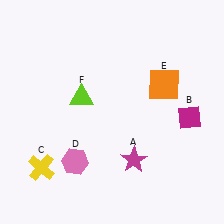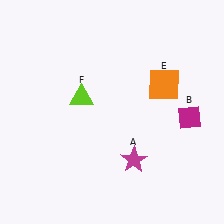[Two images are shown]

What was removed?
The pink hexagon (D), the yellow cross (C) were removed in Image 2.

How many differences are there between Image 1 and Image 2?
There are 2 differences between the two images.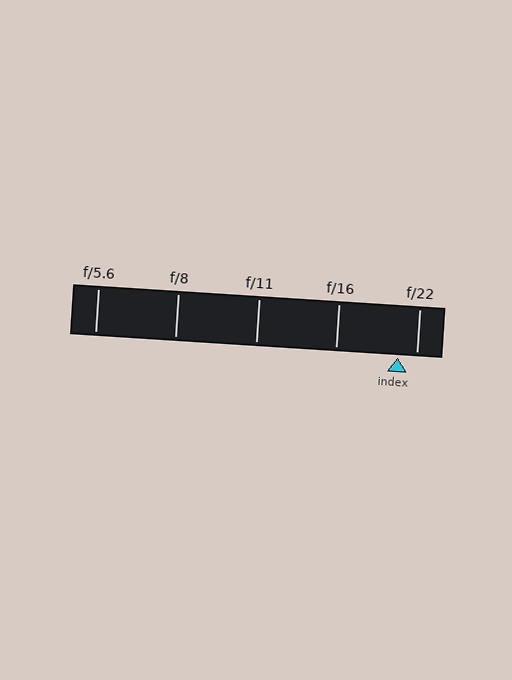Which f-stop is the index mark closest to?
The index mark is closest to f/22.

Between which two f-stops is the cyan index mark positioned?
The index mark is between f/16 and f/22.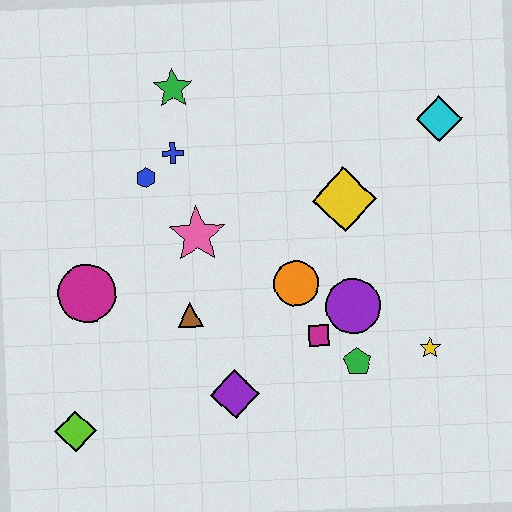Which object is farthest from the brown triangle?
The cyan diamond is farthest from the brown triangle.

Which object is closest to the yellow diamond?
The orange circle is closest to the yellow diamond.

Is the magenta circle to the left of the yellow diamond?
Yes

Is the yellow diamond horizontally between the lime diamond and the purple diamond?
No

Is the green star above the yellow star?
Yes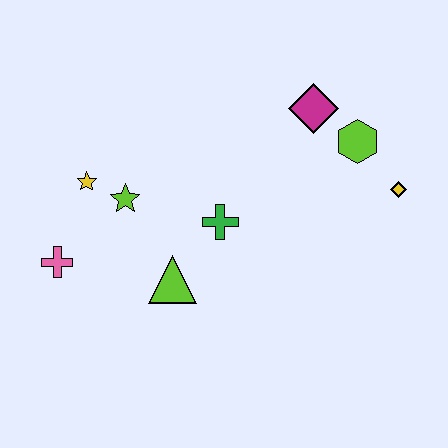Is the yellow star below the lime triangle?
No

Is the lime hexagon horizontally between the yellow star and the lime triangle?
No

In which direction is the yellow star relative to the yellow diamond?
The yellow star is to the left of the yellow diamond.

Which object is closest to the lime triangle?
The green cross is closest to the lime triangle.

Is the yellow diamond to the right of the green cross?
Yes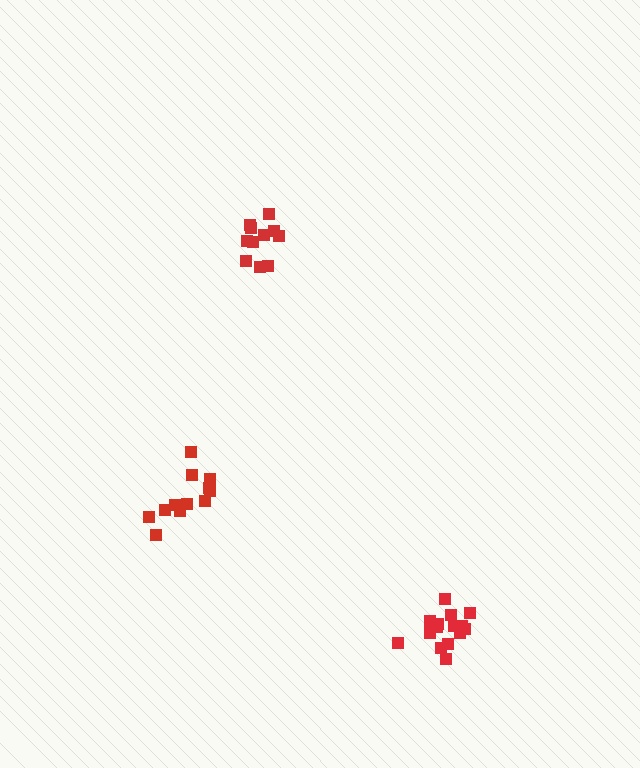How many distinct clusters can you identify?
There are 3 distinct clusters.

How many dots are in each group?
Group 1: 15 dots, Group 2: 11 dots, Group 3: 12 dots (38 total).